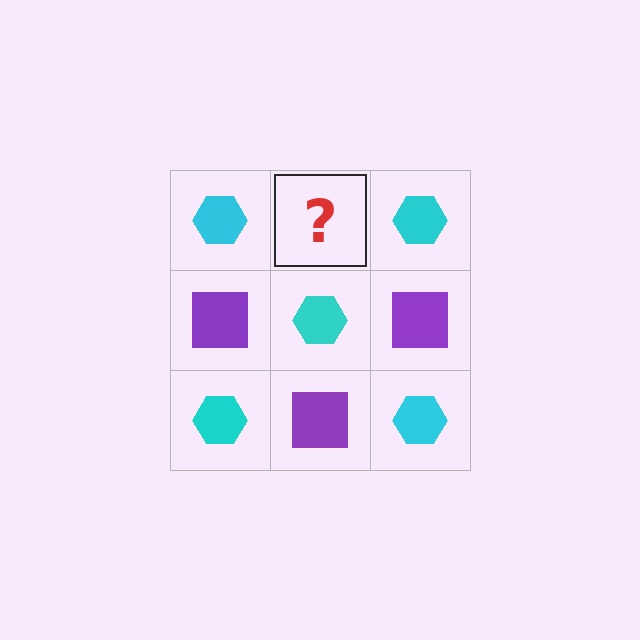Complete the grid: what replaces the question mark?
The question mark should be replaced with a purple square.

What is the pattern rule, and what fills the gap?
The rule is that it alternates cyan hexagon and purple square in a checkerboard pattern. The gap should be filled with a purple square.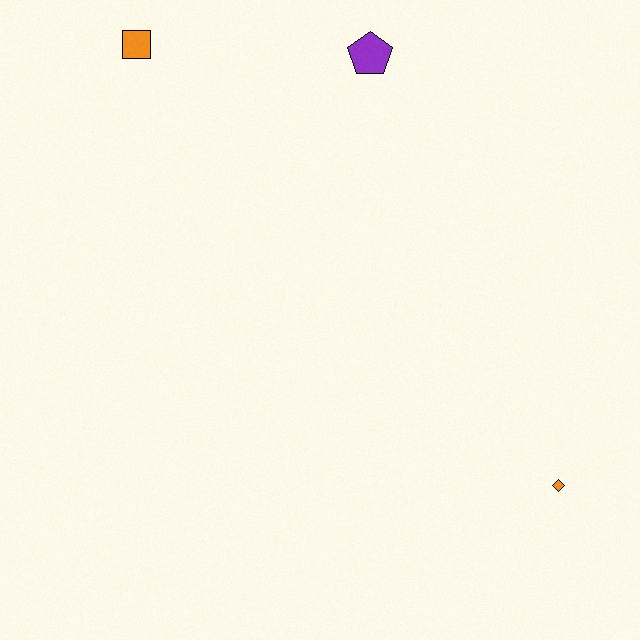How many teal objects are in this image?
There are no teal objects.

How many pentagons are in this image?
There is 1 pentagon.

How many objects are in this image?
There are 3 objects.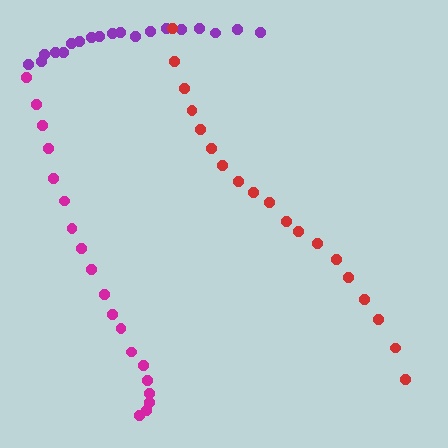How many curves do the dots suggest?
There are 3 distinct paths.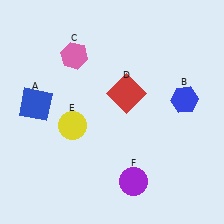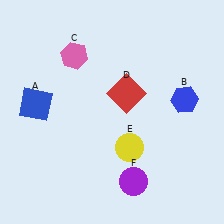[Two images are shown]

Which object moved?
The yellow circle (E) moved right.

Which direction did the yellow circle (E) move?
The yellow circle (E) moved right.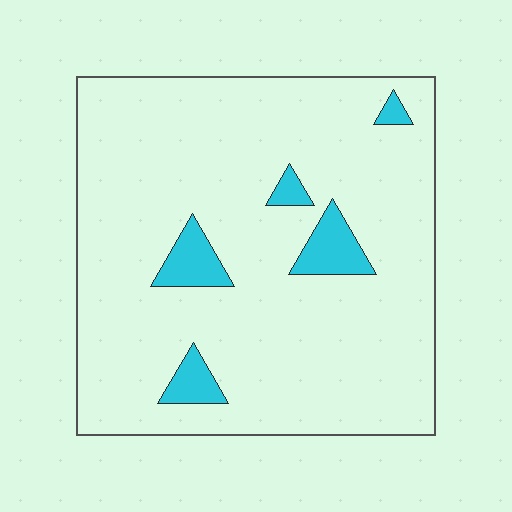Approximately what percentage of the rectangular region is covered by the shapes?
Approximately 10%.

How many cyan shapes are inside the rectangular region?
5.